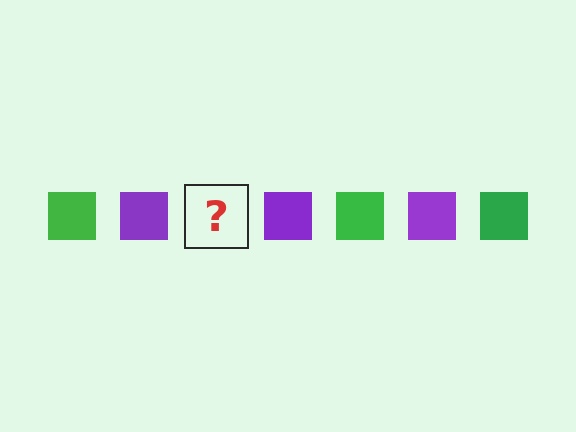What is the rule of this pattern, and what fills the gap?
The rule is that the pattern cycles through green, purple squares. The gap should be filled with a green square.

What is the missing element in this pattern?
The missing element is a green square.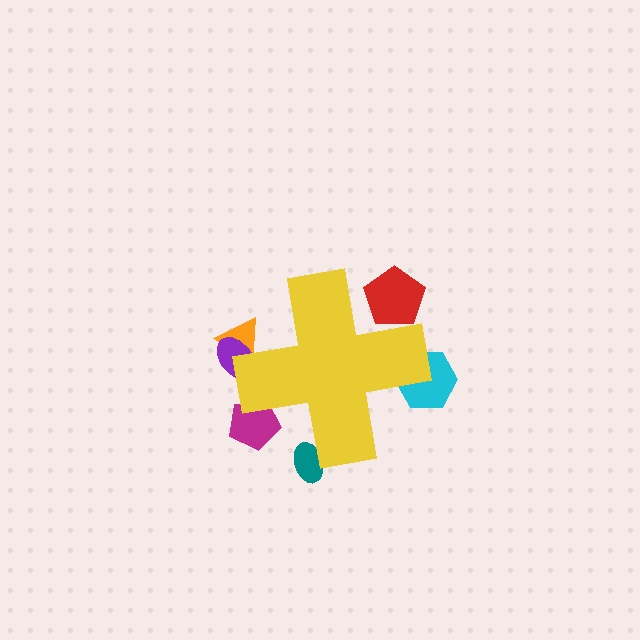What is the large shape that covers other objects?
A yellow cross.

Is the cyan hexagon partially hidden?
Yes, the cyan hexagon is partially hidden behind the yellow cross.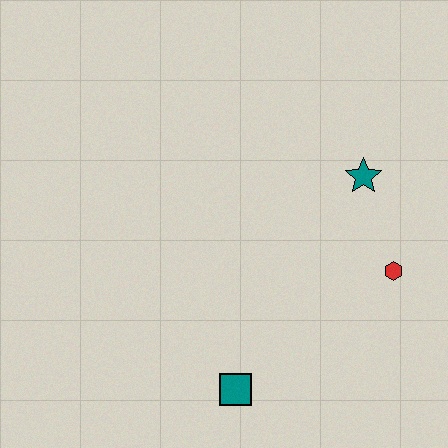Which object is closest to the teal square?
The red hexagon is closest to the teal square.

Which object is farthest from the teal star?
The teal square is farthest from the teal star.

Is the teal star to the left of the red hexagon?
Yes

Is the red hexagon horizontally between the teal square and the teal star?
No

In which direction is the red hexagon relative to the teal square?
The red hexagon is to the right of the teal square.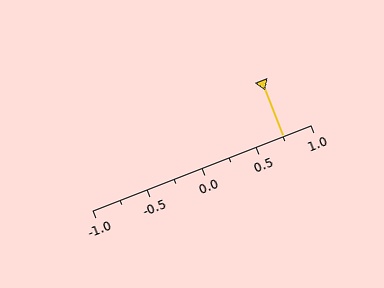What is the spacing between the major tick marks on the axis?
The major ticks are spaced 0.5 apart.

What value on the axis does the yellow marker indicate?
The marker indicates approximately 0.75.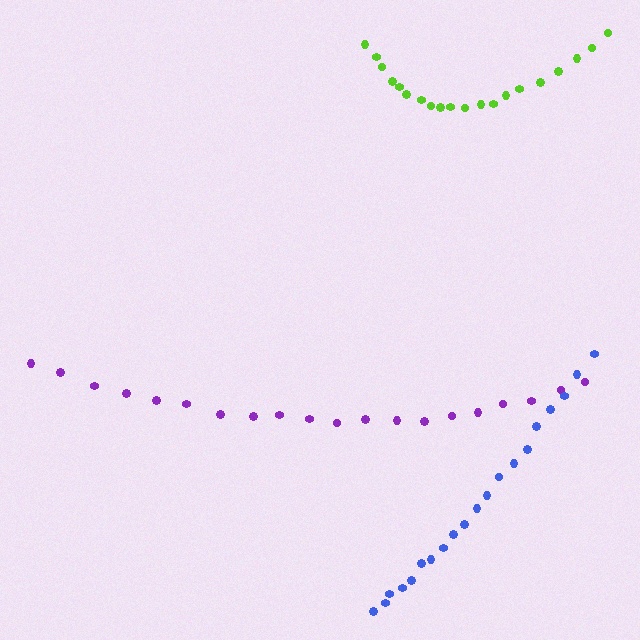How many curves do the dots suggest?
There are 3 distinct paths.